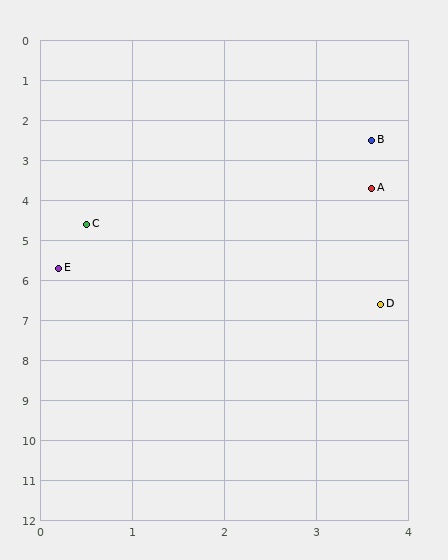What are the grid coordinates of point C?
Point C is at approximately (0.5, 4.6).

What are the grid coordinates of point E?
Point E is at approximately (0.2, 5.7).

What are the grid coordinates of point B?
Point B is at approximately (3.6, 2.5).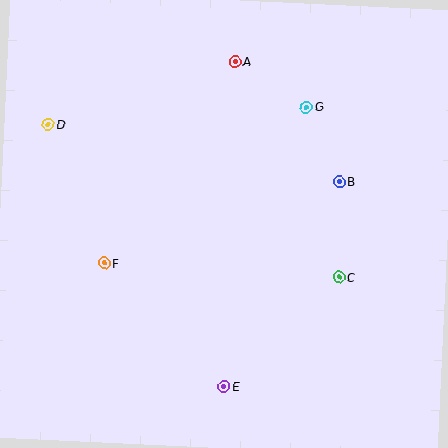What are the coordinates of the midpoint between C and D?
The midpoint between C and D is at (194, 201).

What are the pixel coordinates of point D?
Point D is at (48, 124).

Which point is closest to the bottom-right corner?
Point C is closest to the bottom-right corner.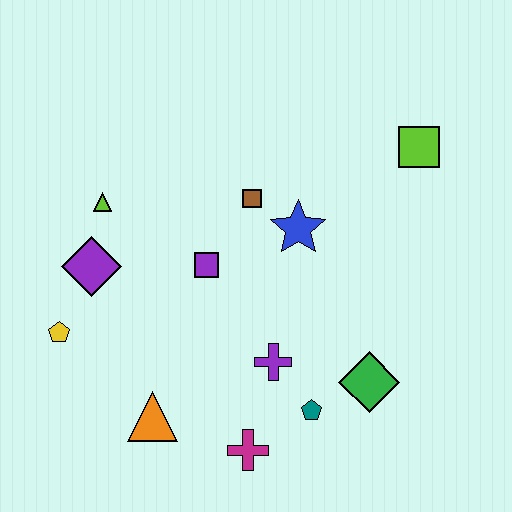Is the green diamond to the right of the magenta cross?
Yes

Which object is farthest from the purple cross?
The lime square is farthest from the purple cross.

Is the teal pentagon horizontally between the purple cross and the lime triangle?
No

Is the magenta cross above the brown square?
No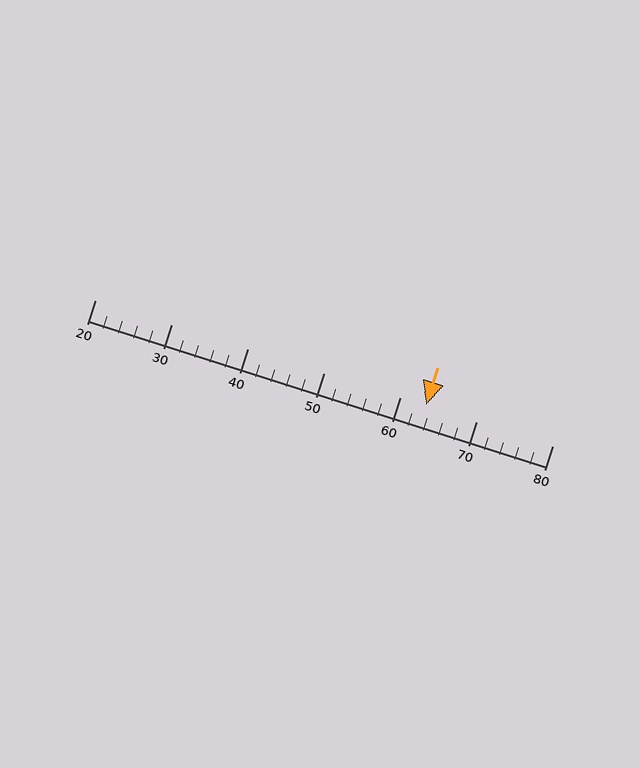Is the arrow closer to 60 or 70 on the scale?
The arrow is closer to 60.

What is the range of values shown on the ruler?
The ruler shows values from 20 to 80.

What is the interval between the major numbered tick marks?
The major tick marks are spaced 10 units apart.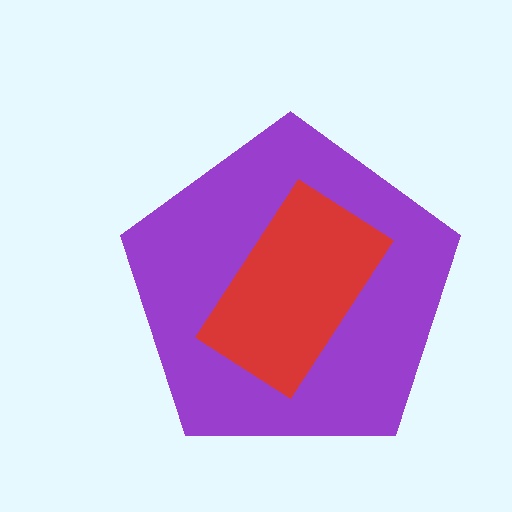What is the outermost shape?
The purple pentagon.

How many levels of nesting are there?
2.